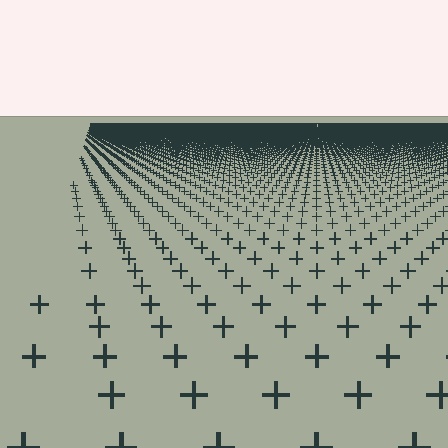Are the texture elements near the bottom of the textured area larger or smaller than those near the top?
Larger. Near the bottom, elements are closer to the viewer and appear at a bigger on-screen size.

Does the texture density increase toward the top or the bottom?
Density increases toward the top.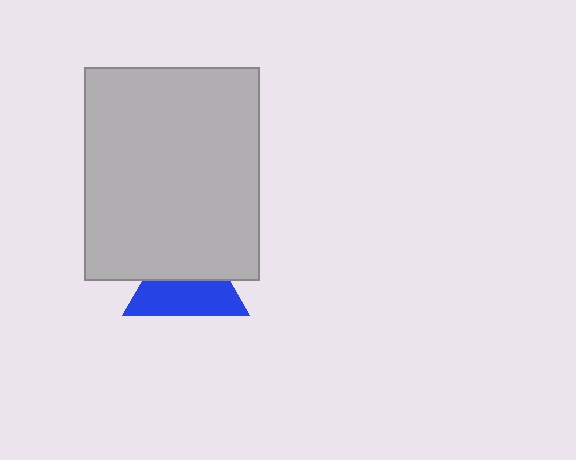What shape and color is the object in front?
The object in front is a light gray rectangle.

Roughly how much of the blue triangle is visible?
About half of it is visible (roughly 52%).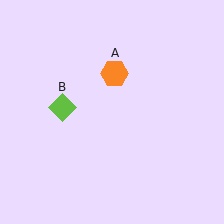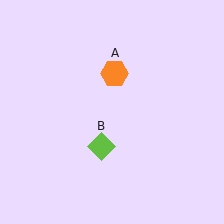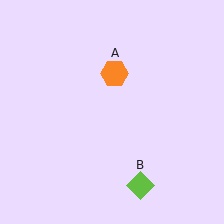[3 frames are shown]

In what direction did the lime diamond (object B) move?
The lime diamond (object B) moved down and to the right.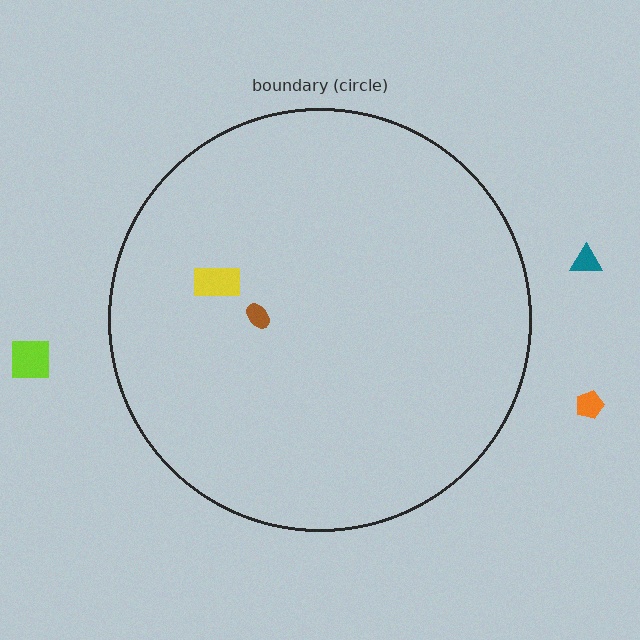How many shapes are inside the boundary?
2 inside, 3 outside.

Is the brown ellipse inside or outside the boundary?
Inside.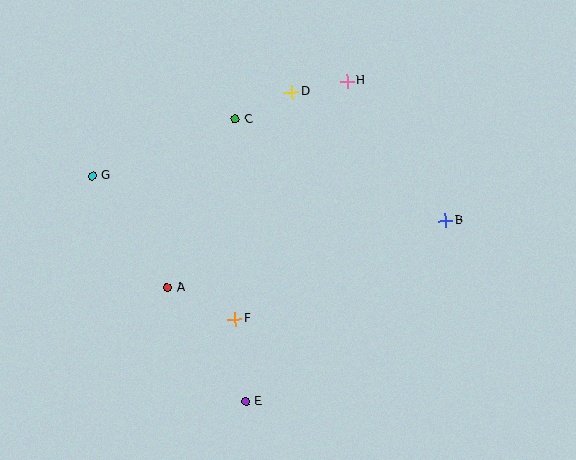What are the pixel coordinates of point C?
Point C is at (235, 119).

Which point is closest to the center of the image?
Point F at (235, 319) is closest to the center.